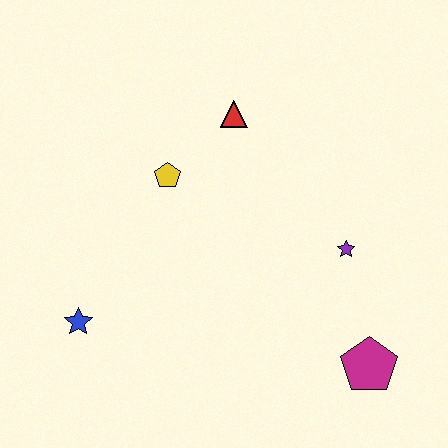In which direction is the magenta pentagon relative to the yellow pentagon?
The magenta pentagon is to the right of the yellow pentagon.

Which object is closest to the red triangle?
The yellow pentagon is closest to the red triangle.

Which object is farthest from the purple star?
The blue star is farthest from the purple star.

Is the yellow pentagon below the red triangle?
Yes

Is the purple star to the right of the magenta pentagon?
No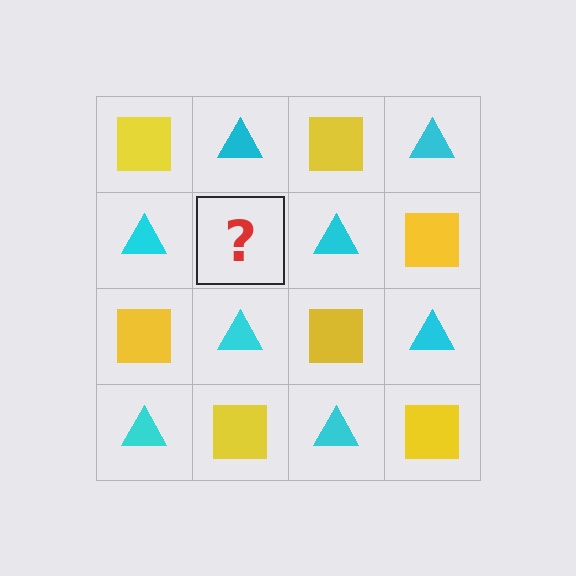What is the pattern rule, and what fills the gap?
The rule is that it alternates yellow square and cyan triangle in a checkerboard pattern. The gap should be filled with a yellow square.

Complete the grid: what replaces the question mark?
The question mark should be replaced with a yellow square.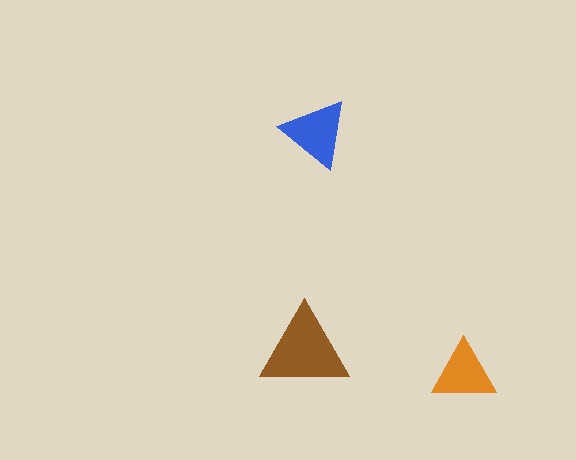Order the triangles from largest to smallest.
the brown one, the blue one, the orange one.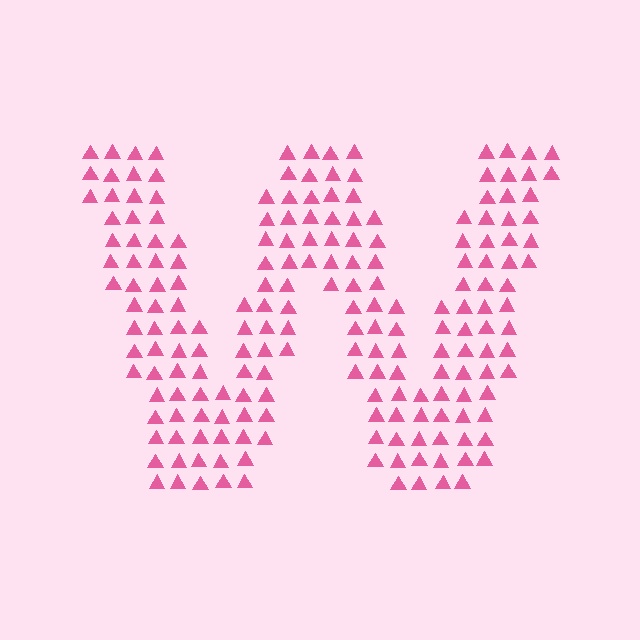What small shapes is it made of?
It is made of small triangles.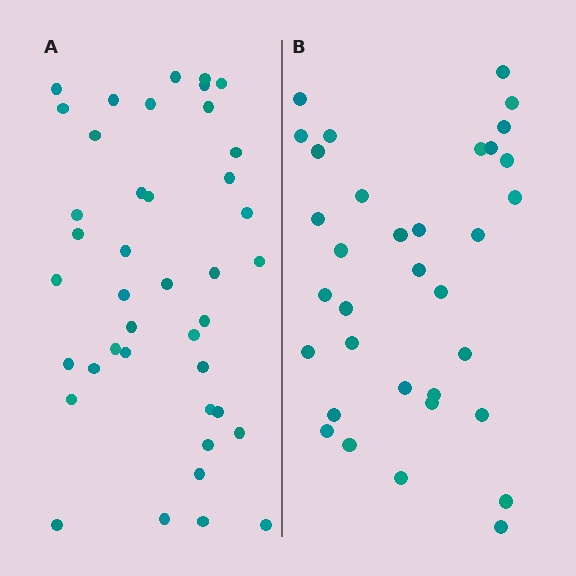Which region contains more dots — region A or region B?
Region A (the left region) has more dots.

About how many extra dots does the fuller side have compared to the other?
Region A has roughly 8 or so more dots than region B.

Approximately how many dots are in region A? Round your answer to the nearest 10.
About 40 dots. (The exact count is 41, which rounds to 40.)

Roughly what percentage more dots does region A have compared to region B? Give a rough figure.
About 20% more.